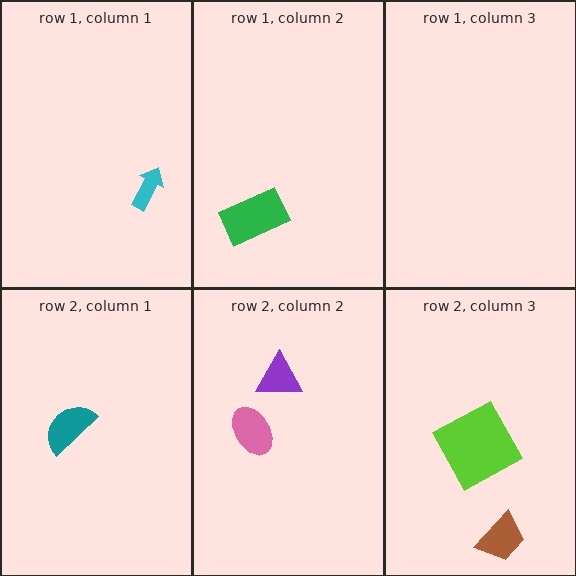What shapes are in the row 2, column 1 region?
The teal semicircle.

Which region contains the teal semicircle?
The row 2, column 1 region.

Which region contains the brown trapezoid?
The row 2, column 3 region.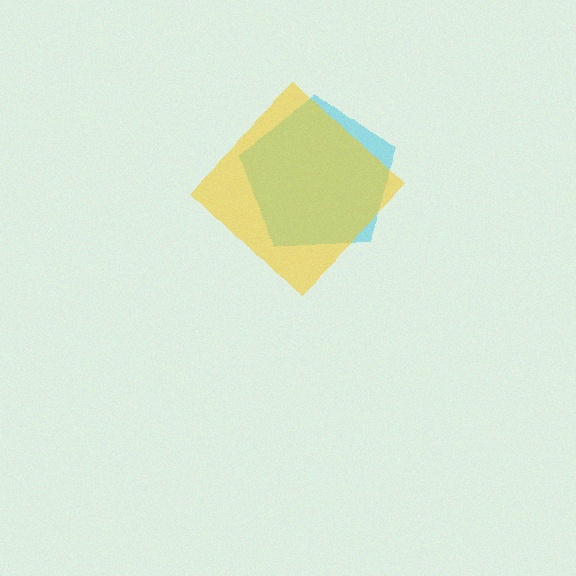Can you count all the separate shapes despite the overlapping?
Yes, there are 2 separate shapes.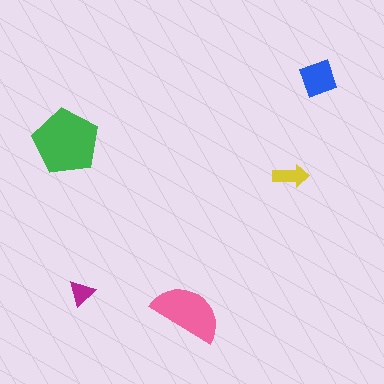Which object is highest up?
The blue diamond is topmost.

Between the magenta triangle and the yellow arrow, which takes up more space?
The yellow arrow.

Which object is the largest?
The green pentagon.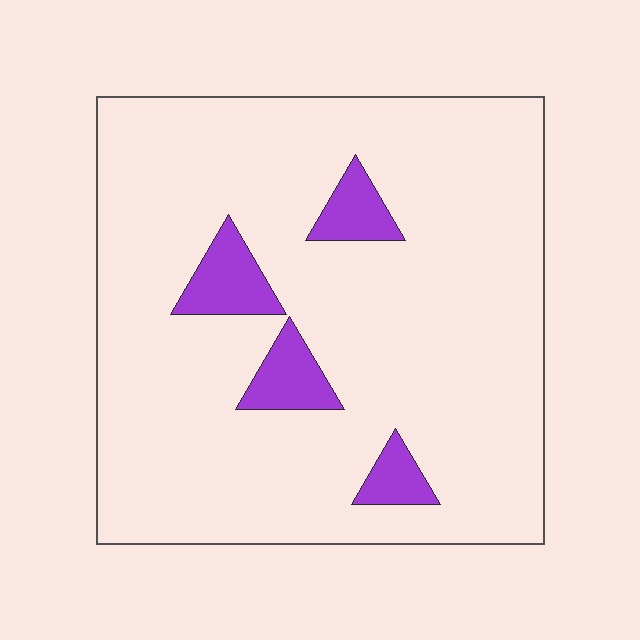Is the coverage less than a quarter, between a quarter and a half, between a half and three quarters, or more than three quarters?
Less than a quarter.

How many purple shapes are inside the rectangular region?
4.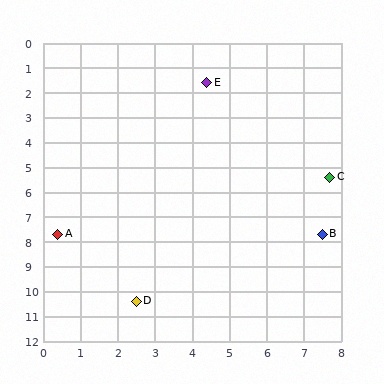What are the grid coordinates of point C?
Point C is at approximately (7.7, 5.4).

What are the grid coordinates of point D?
Point D is at approximately (2.5, 10.4).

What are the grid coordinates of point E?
Point E is at approximately (4.4, 1.6).